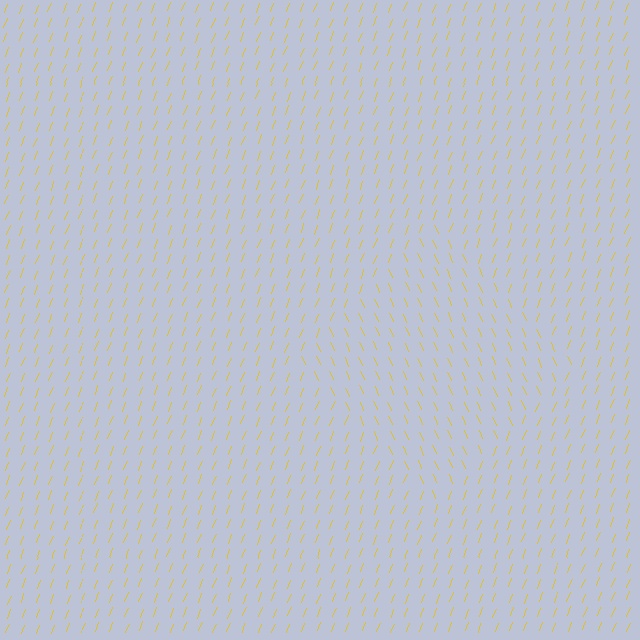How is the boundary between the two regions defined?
The boundary is defined purely by a change in line orientation (approximately 45 degrees difference). All lines are the same color and thickness.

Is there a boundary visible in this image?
Yes, there is a texture boundary formed by a change in line orientation.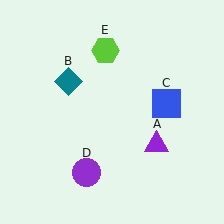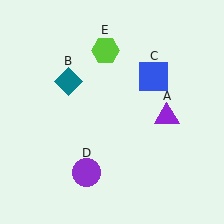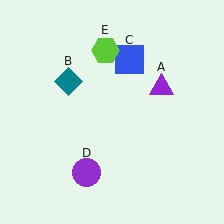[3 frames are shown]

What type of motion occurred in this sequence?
The purple triangle (object A), blue square (object C) rotated counterclockwise around the center of the scene.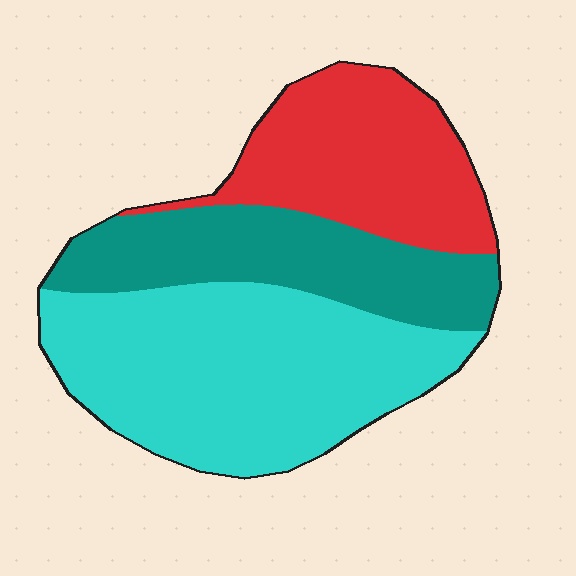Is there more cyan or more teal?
Cyan.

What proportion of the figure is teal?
Teal takes up about one quarter (1/4) of the figure.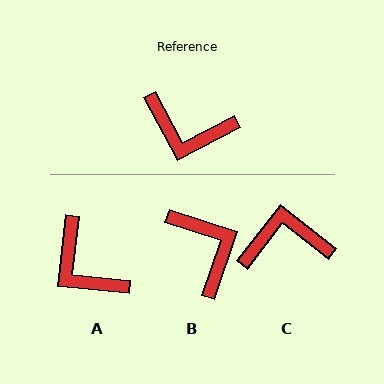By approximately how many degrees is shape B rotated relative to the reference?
Approximately 134 degrees counter-clockwise.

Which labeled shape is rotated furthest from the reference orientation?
C, about 156 degrees away.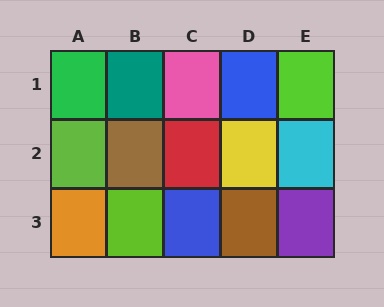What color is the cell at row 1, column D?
Blue.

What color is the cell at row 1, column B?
Teal.